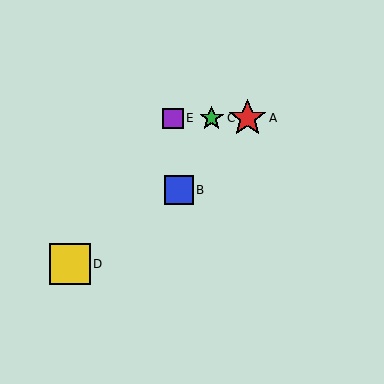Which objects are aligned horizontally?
Objects A, C, E are aligned horizontally.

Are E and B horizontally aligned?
No, E is at y≈118 and B is at y≈190.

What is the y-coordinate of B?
Object B is at y≈190.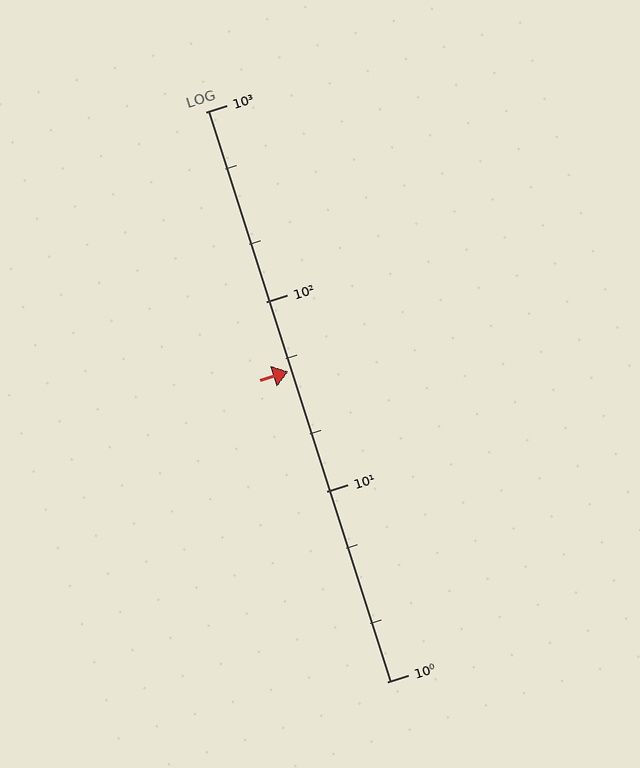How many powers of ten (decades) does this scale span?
The scale spans 3 decades, from 1 to 1000.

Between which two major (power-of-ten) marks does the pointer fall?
The pointer is between 10 and 100.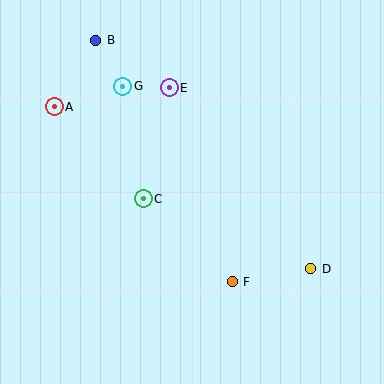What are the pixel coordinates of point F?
Point F is at (232, 282).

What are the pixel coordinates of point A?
Point A is at (54, 107).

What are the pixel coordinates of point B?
Point B is at (96, 40).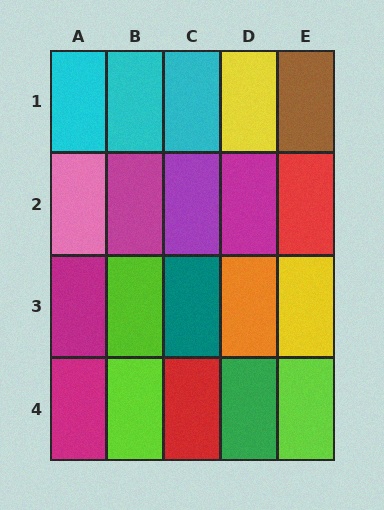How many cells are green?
1 cell is green.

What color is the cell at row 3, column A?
Magenta.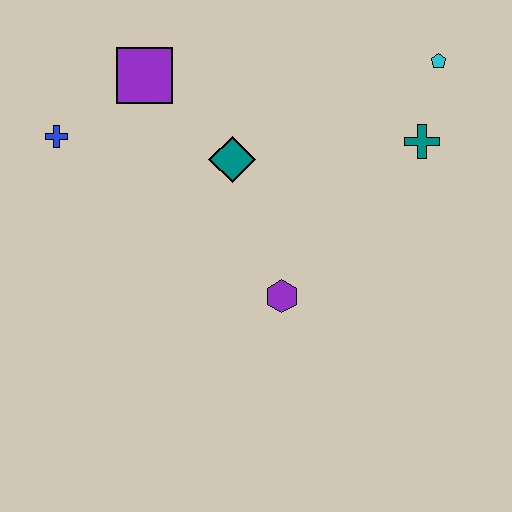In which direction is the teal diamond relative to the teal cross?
The teal diamond is to the left of the teal cross.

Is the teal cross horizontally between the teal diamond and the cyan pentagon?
Yes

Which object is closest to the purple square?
The blue cross is closest to the purple square.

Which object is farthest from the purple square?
The cyan pentagon is farthest from the purple square.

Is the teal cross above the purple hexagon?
Yes